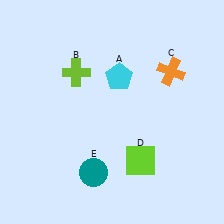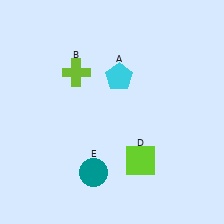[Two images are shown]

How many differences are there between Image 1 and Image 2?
There is 1 difference between the two images.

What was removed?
The orange cross (C) was removed in Image 2.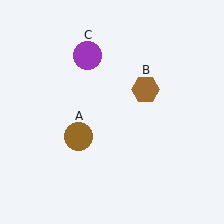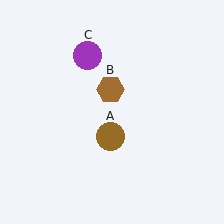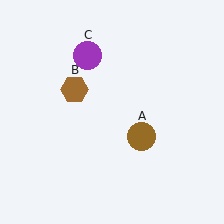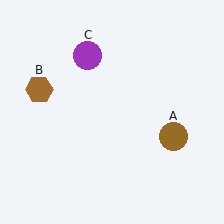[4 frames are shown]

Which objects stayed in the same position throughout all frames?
Purple circle (object C) remained stationary.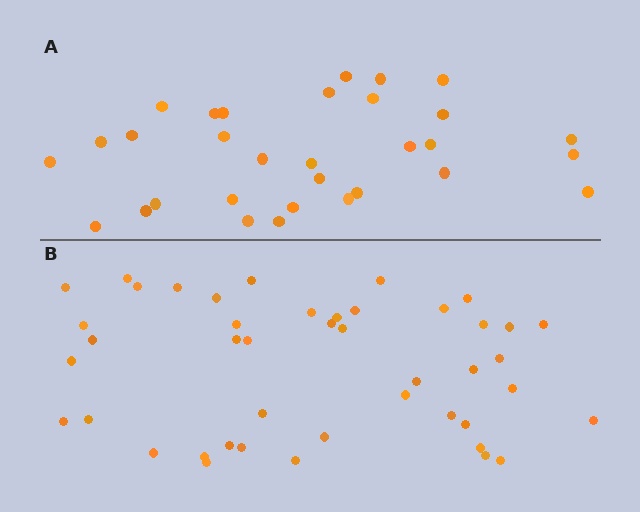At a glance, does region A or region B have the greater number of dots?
Region B (the bottom region) has more dots.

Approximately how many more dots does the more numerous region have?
Region B has approximately 15 more dots than region A.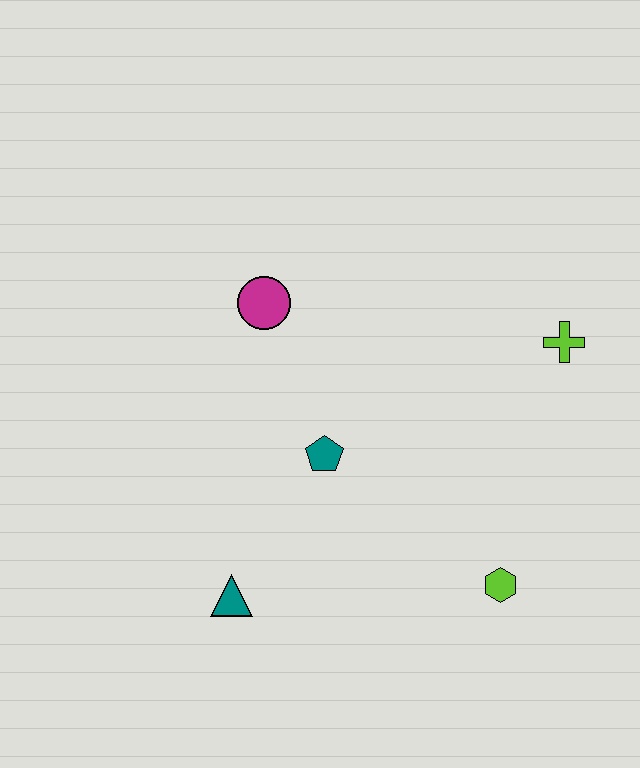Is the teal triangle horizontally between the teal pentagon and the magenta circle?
No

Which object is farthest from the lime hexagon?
The magenta circle is farthest from the lime hexagon.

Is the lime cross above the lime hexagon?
Yes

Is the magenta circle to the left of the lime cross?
Yes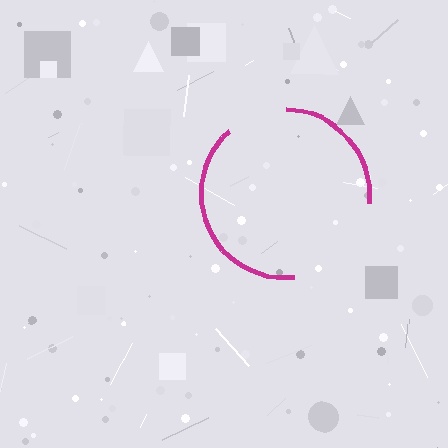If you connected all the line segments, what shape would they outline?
They would outline a circle.